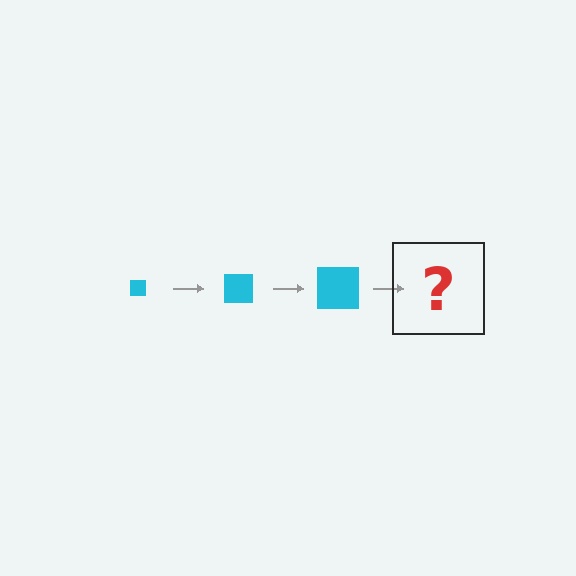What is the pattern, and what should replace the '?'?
The pattern is that the square gets progressively larger each step. The '?' should be a cyan square, larger than the previous one.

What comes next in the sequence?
The next element should be a cyan square, larger than the previous one.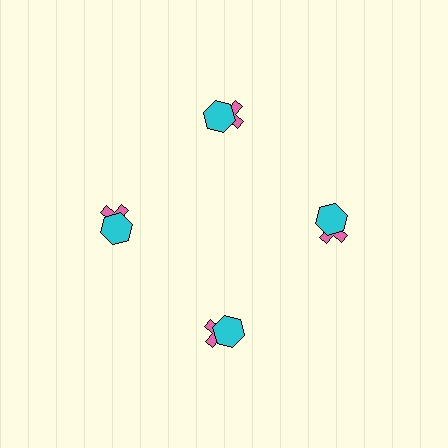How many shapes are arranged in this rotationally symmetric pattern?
There are 8 shapes, arranged in 4 groups of 2.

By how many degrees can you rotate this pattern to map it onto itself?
The pattern maps onto itself every 90 degrees of rotation.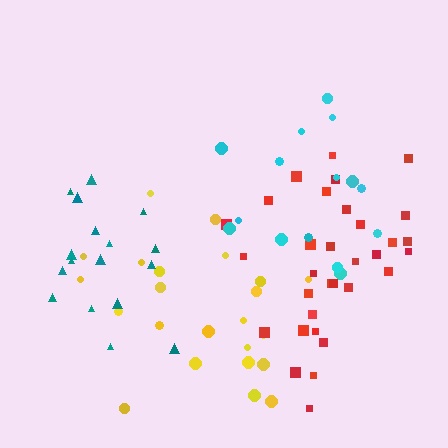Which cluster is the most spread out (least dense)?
Cyan.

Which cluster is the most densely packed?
Red.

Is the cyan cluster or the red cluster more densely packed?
Red.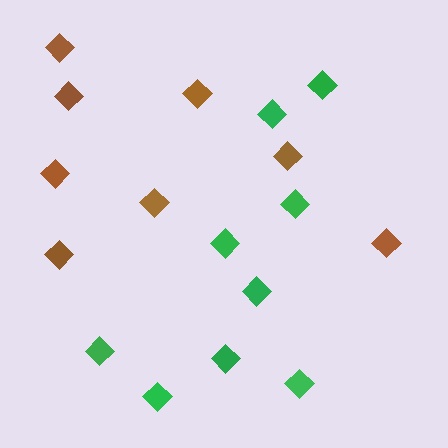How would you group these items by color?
There are 2 groups: one group of brown diamonds (8) and one group of green diamonds (9).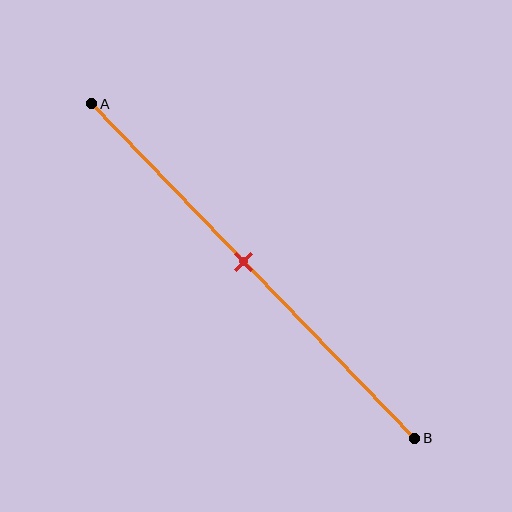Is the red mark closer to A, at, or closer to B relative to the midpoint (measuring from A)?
The red mark is approximately at the midpoint of segment AB.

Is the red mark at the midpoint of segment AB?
Yes, the mark is approximately at the midpoint.